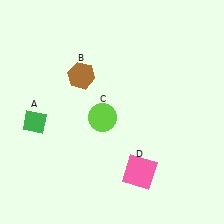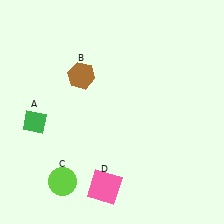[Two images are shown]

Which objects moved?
The objects that moved are: the lime circle (C), the pink square (D).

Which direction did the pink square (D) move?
The pink square (D) moved left.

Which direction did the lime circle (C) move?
The lime circle (C) moved down.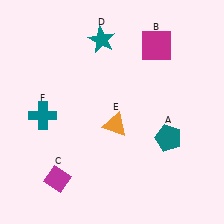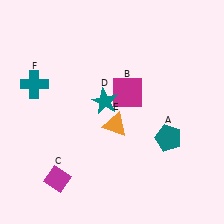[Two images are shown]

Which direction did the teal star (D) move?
The teal star (D) moved down.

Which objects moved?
The objects that moved are: the magenta square (B), the teal star (D), the teal cross (F).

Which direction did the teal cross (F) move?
The teal cross (F) moved up.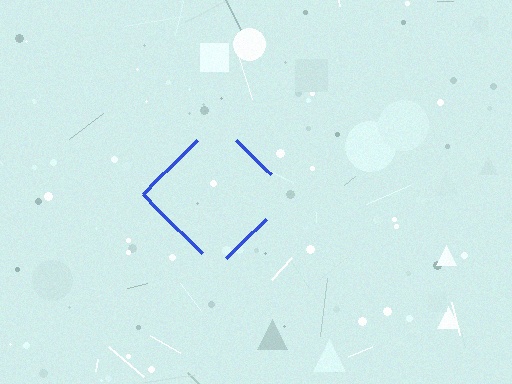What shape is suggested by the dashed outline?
The dashed outline suggests a diamond.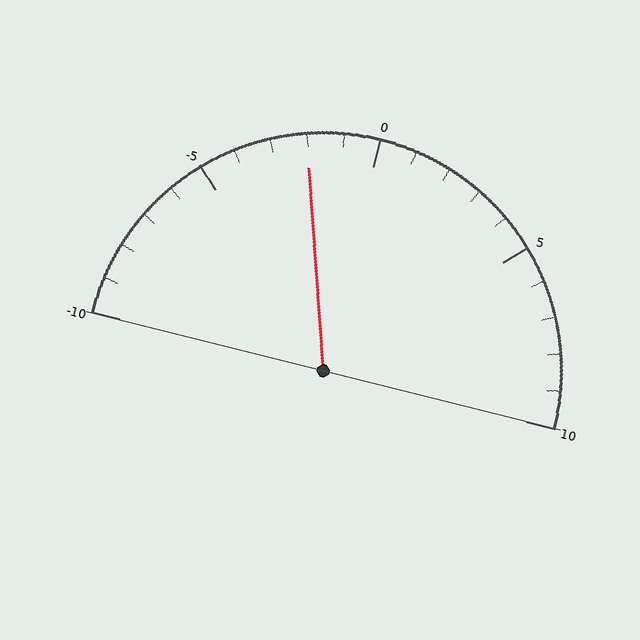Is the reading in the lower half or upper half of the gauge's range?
The reading is in the lower half of the range (-10 to 10).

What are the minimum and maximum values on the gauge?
The gauge ranges from -10 to 10.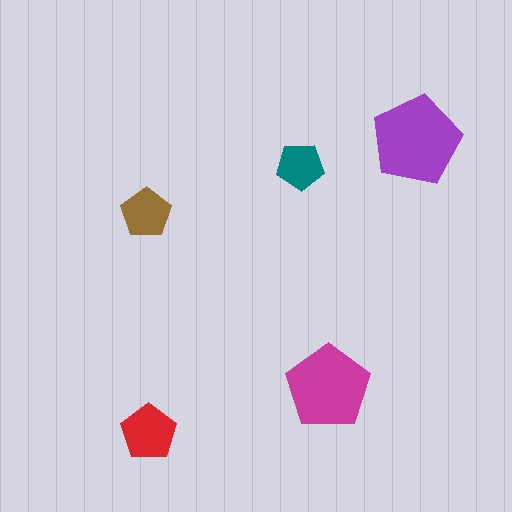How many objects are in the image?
There are 5 objects in the image.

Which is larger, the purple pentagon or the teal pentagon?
The purple one.